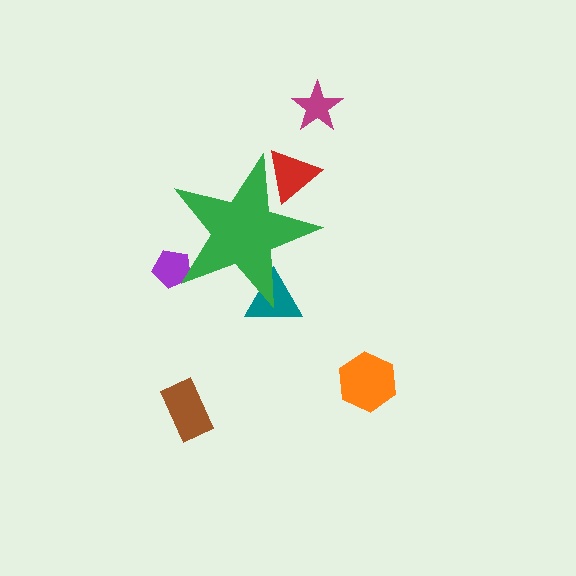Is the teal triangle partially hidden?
Yes, the teal triangle is partially hidden behind the green star.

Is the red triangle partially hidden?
Yes, the red triangle is partially hidden behind the green star.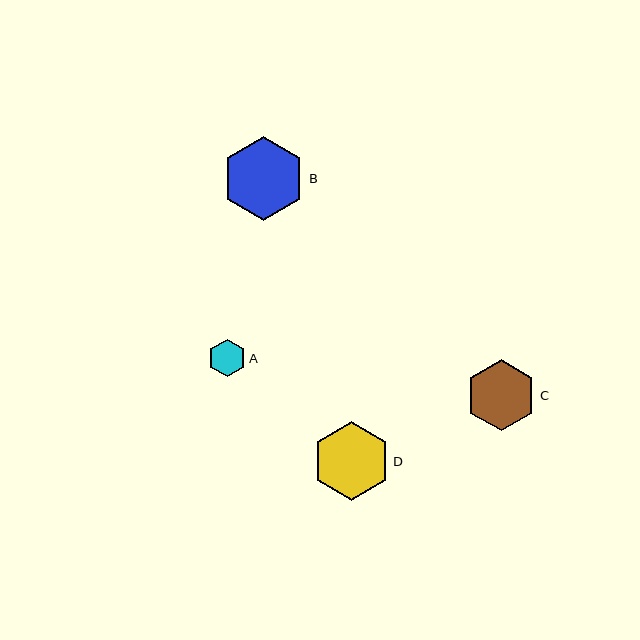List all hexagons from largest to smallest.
From largest to smallest: B, D, C, A.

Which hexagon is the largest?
Hexagon B is the largest with a size of approximately 84 pixels.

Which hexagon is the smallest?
Hexagon A is the smallest with a size of approximately 38 pixels.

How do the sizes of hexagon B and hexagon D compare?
Hexagon B and hexagon D are approximately the same size.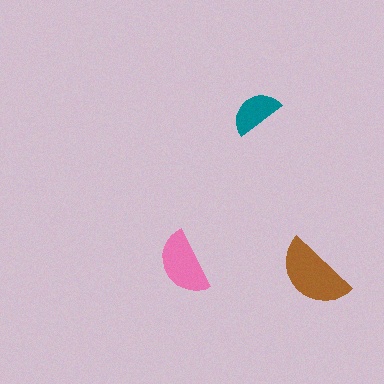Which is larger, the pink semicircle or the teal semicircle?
The pink one.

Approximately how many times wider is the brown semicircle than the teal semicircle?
About 1.5 times wider.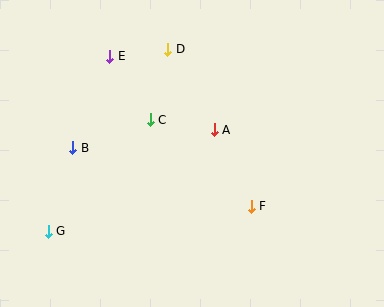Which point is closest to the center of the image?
Point A at (214, 130) is closest to the center.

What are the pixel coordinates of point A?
Point A is at (214, 130).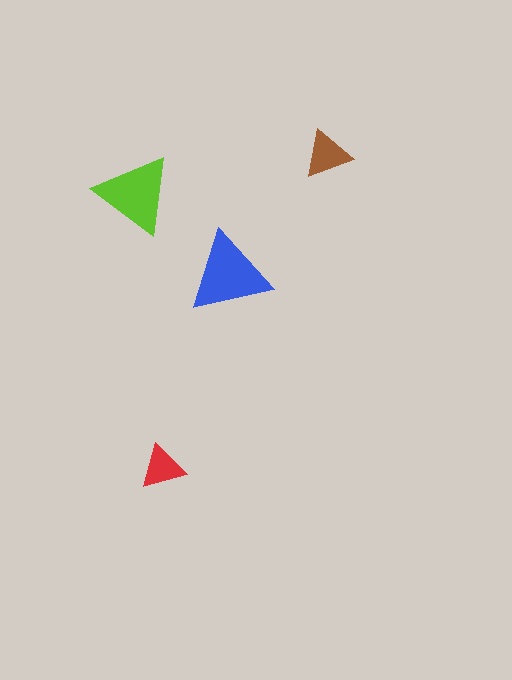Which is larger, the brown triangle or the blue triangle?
The blue one.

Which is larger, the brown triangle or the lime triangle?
The lime one.